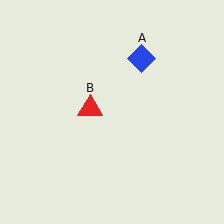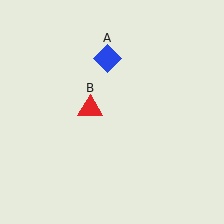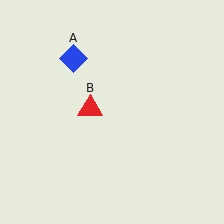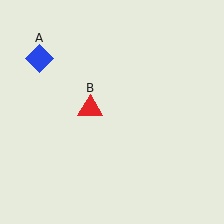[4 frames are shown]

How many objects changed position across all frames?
1 object changed position: blue diamond (object A).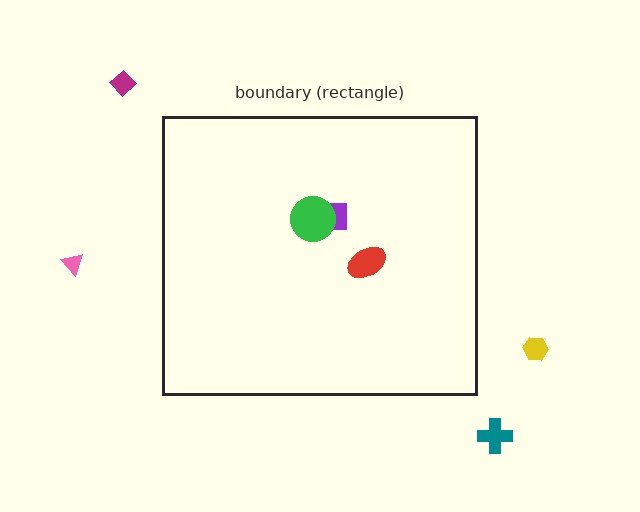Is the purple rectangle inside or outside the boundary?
Inside.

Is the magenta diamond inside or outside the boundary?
Outside.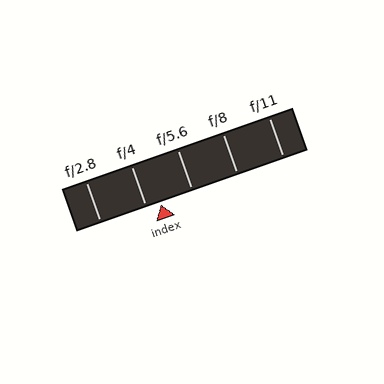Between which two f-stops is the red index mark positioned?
The index mark is between f/4 and f/5.6.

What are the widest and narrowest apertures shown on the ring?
The widest aperture shown is f/2.8 and the narrowest is f/11.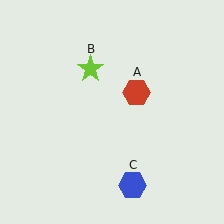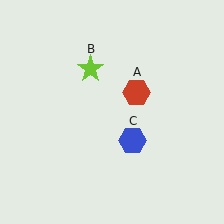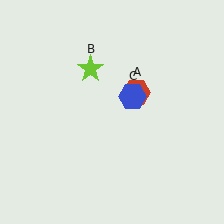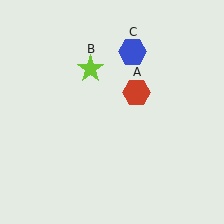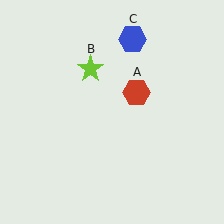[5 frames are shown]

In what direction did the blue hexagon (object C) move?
The blue hexagon (object C) moved up.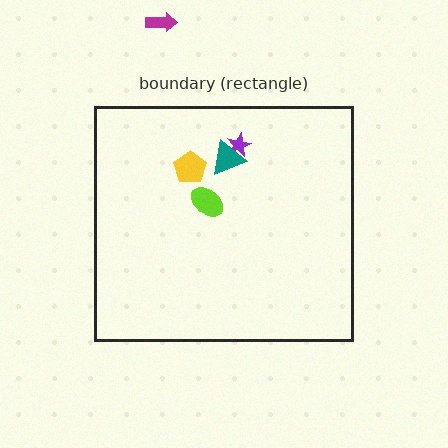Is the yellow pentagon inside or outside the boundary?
Inside.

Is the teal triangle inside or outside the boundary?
Inside.